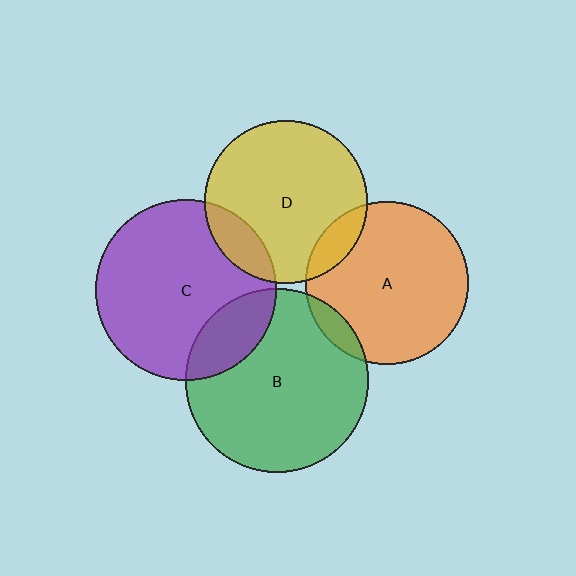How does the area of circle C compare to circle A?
Approximately 1.2 times.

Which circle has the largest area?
Circle B (green).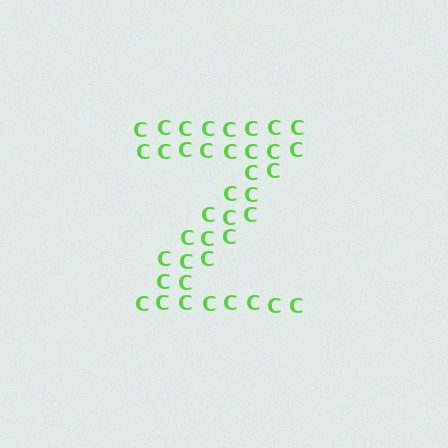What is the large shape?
The large shape is the letter Z.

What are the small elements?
The small elements are letter C's.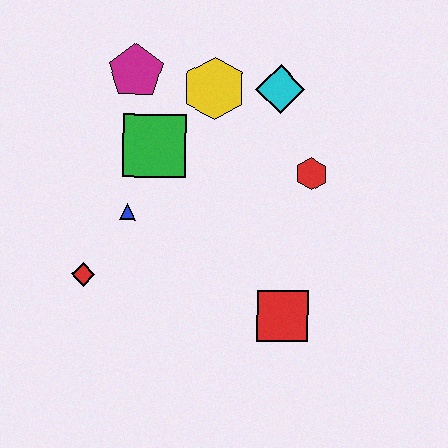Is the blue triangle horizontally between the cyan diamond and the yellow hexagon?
No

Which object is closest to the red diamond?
The blue triangle is closest to the red diamond.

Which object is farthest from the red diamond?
The cyan diamond is farthest from the red diamond.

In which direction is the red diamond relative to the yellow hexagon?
The red diamond is below the yellow hexagon.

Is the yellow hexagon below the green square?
No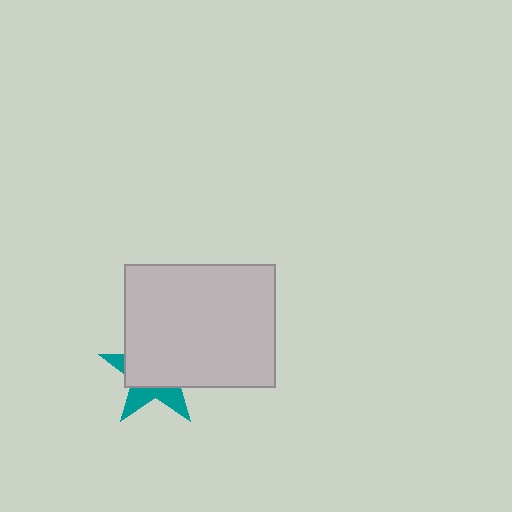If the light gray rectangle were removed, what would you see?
You would see the complete teal star.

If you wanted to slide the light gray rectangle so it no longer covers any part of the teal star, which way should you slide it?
Slide it toward the upper-right — that is the most direct way to separate the two shapes.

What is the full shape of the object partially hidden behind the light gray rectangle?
The partially hidden object is a teal star.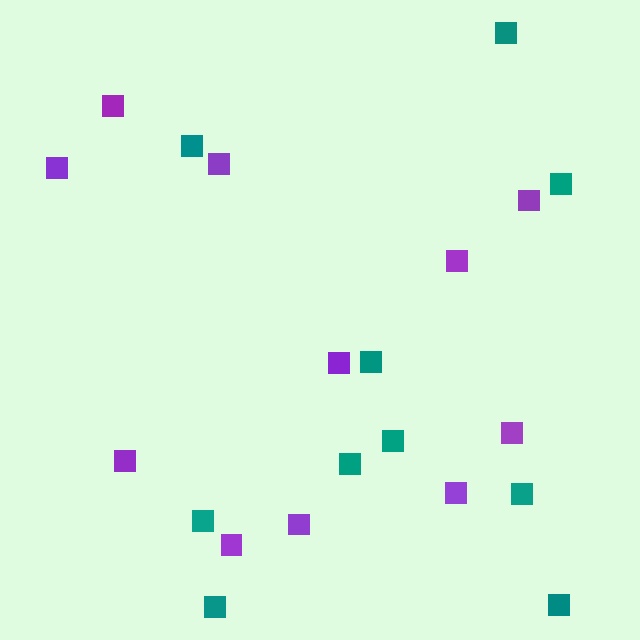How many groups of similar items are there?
There are 2 groups: one group of teal squares (10) and one group of purple squares (11).